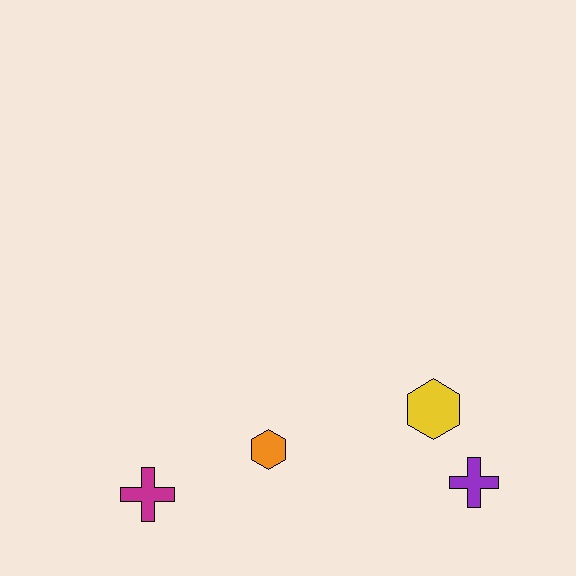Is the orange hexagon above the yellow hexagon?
No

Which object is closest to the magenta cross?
The orange hexagon is closest to the magenta cross.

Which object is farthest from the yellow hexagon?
The magenta cross is farthest from the yellow hexagon.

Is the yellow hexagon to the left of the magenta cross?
No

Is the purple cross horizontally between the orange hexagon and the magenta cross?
No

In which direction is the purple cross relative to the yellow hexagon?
The purple cross is below the yellow hexagon.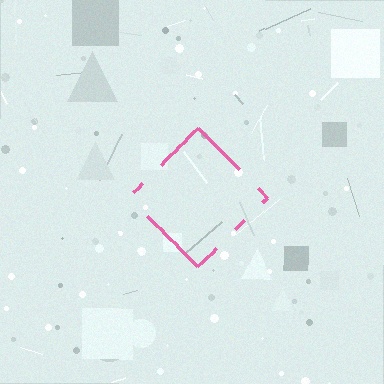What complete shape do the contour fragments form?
The contour fragments form a diamond.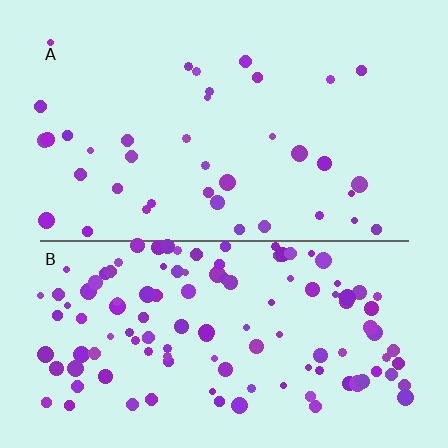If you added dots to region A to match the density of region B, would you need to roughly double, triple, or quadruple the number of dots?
Approximately triple.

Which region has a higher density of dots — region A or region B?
B (the bottom).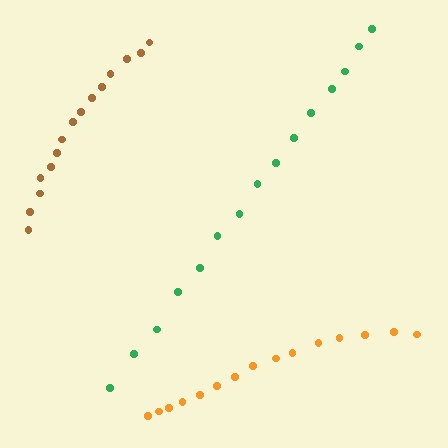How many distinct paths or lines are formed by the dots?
There are 3 distinct paths.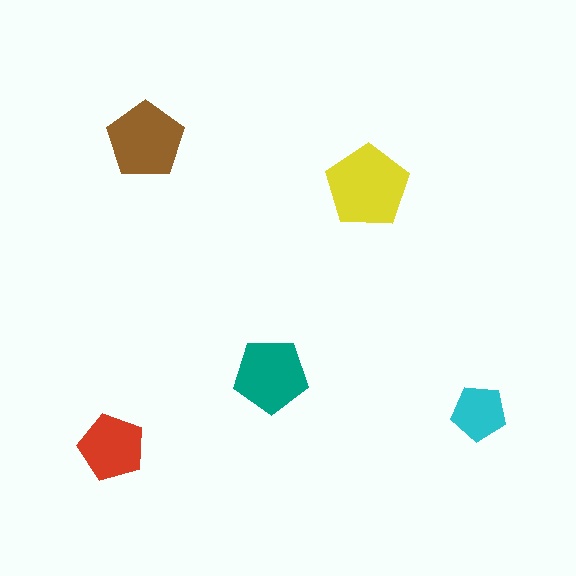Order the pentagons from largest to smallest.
the yellow one, the brown one, the teal one, the red one, the cyan one.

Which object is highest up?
The brown pentagon is topmost.